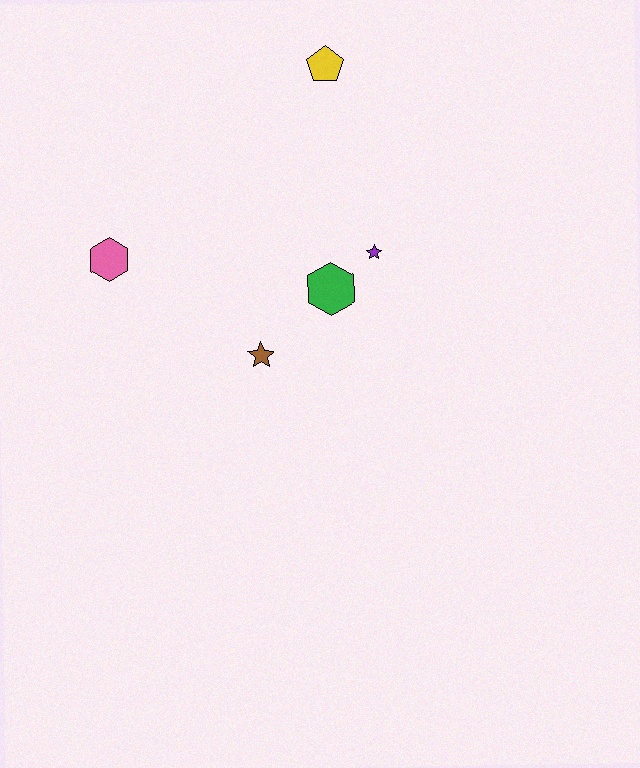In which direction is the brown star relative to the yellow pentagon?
The brown star is below the yellow pentagon.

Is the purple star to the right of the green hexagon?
Yes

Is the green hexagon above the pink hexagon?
No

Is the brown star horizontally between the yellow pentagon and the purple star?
No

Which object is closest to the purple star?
The green hexagon is closest to the purple star.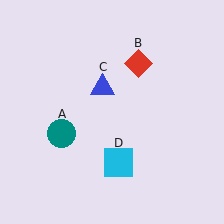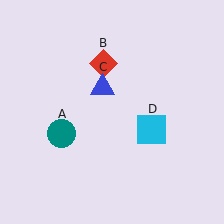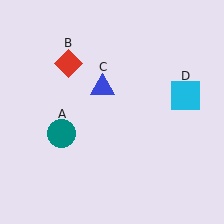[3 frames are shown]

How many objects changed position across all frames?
2 objects changed position: red diamond (object B), cyan square (object D).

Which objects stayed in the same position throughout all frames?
Teal circle (object A) and blue triangle (object C) remained stationary.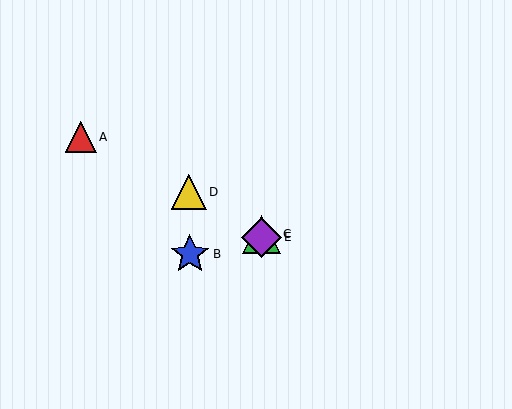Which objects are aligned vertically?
Objects C, E are aligned vertically.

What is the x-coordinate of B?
Object B is at x≈190.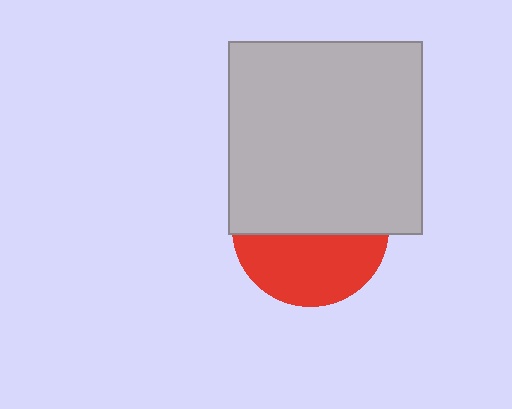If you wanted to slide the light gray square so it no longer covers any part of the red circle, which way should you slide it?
Slide it up — that is the most direct way to separate the two shapes.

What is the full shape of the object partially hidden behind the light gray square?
The partially hidden object is a red circle.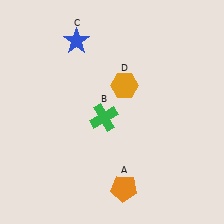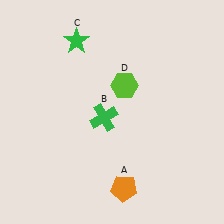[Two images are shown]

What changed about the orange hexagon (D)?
In Image 1, D is orange. In Image 2, it changed to lime.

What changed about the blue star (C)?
In Image 1, C is blue. In Image 2, it changed to green.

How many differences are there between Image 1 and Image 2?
There are 2 differences between the two images.